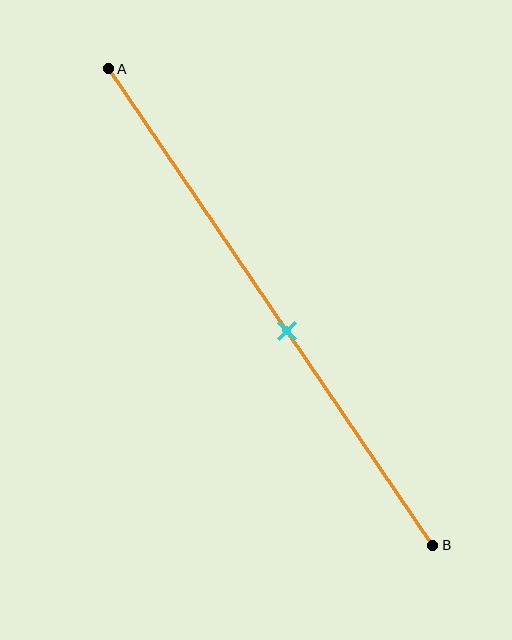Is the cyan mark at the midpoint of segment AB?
No, the mark is at about 55% from A, not at the 50% midpoint.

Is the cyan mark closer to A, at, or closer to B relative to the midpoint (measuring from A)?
The cyan mark is closer to point B than the midpoint of segment AB.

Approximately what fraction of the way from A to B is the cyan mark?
The cyan mark is approximately 55% of the way from A to B.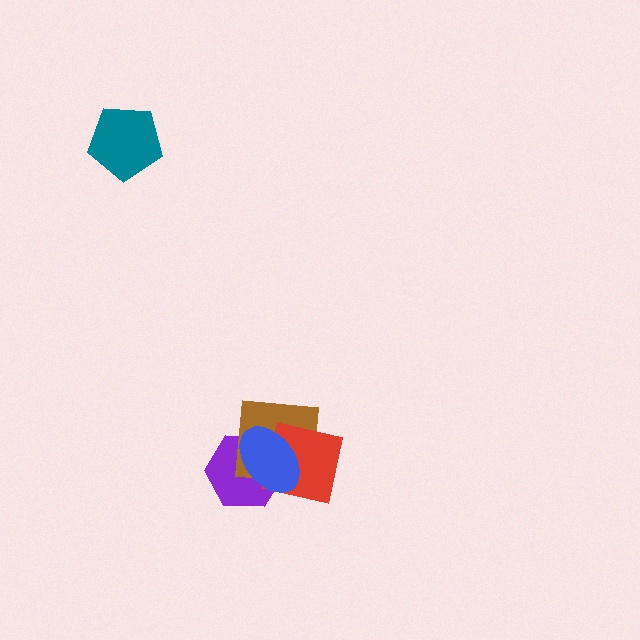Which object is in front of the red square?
The blue ellipse is in front of the red square.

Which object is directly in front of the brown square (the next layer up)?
The red square is directly in front of the brown square.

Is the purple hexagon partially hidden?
Yes, it is partially covered by another shape.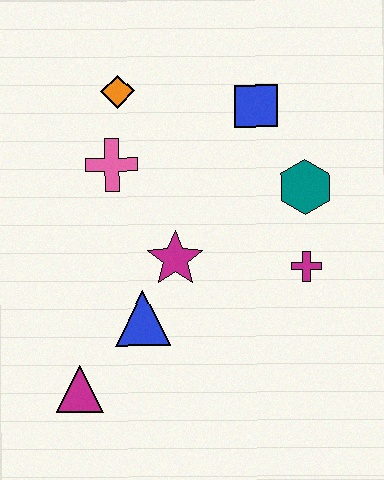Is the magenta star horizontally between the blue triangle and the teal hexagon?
Yes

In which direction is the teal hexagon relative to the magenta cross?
The teal hexagon is above the magenta cross.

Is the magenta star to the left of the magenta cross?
Yes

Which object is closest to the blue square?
The teal hexagon is closest to the blue square.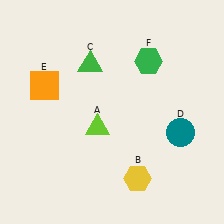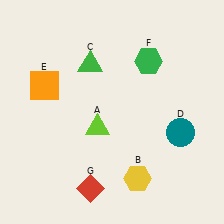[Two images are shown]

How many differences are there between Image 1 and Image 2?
There is 1 difference between the two images.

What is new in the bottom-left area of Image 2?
A red diamond (G) was added in the bottom-left area of Image 2.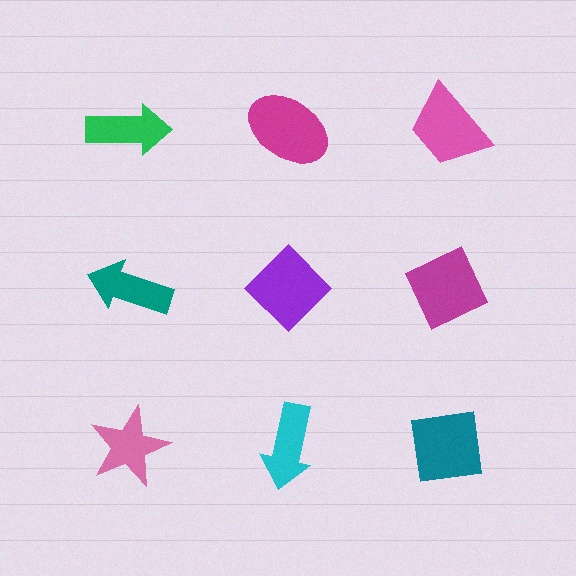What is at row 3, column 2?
A cyan arrow.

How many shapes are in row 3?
3 shapes.